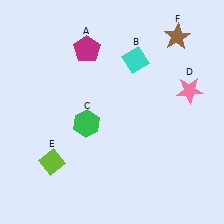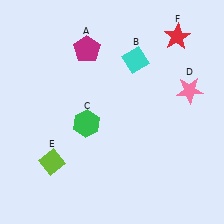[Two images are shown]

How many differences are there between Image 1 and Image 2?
There is 1 difference between the two images.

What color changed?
The star (F) changed from brown in Image 1 to red in Image 2.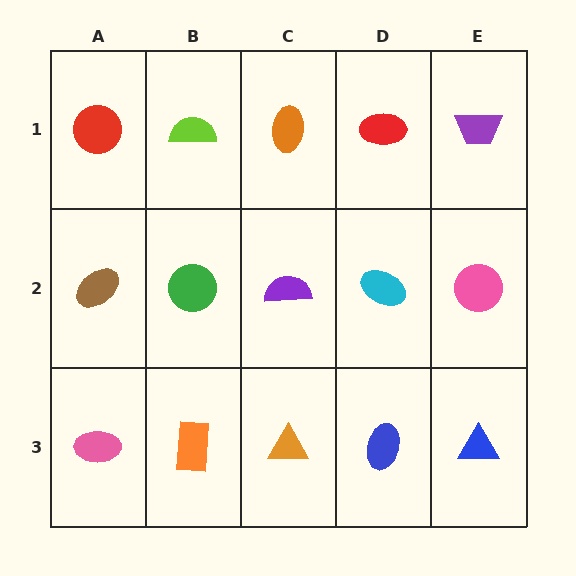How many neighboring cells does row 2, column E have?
3.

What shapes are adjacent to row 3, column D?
A cyan ellipse (row 2, column D), an orange triangle (row 3, column C), a blue triangle (row 3, column E).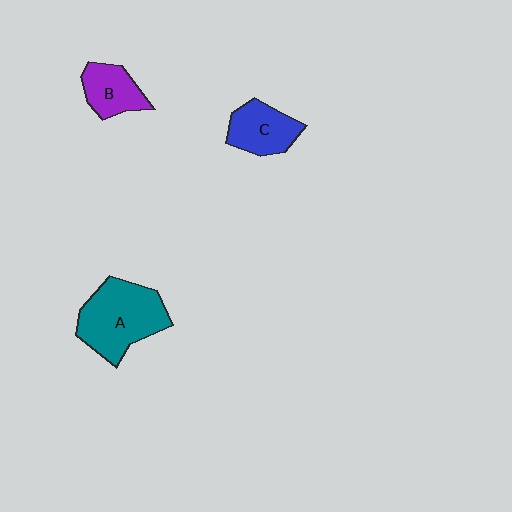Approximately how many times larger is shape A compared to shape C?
Approximately 1.7 times.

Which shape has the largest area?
Shape A (teal).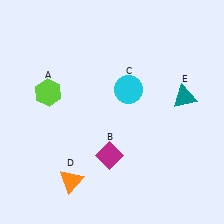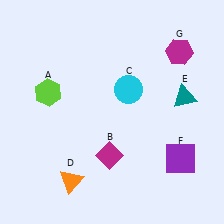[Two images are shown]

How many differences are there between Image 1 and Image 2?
There are 2 differences between the two images.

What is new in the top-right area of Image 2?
A magenta hexagon (G) was added in the top-right area of Image 2.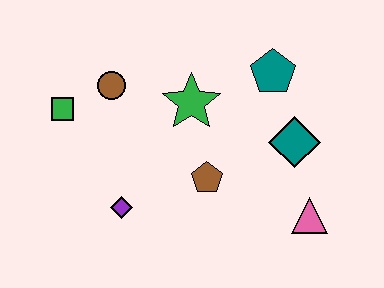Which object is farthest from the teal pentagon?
The green square is farthest from the teal pentagon.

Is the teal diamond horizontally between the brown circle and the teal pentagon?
No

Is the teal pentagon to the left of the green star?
No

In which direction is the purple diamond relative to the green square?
The purple diamond is below the green square.